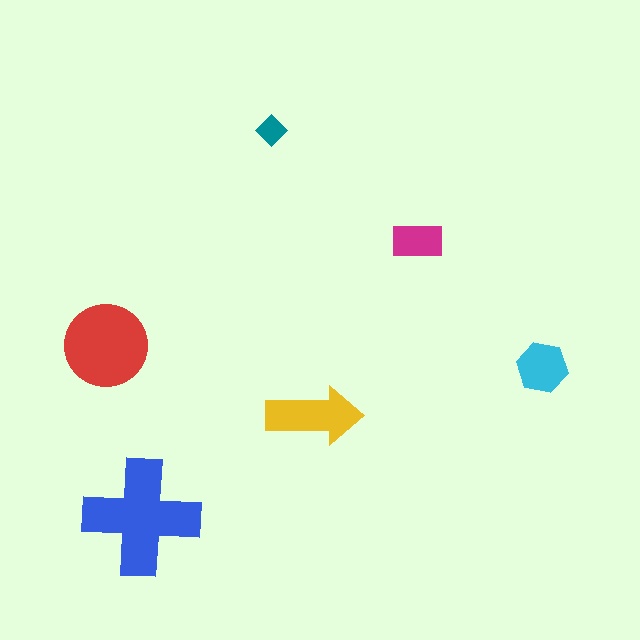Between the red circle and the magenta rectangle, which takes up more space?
The red circle.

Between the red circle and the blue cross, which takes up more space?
The blue cross.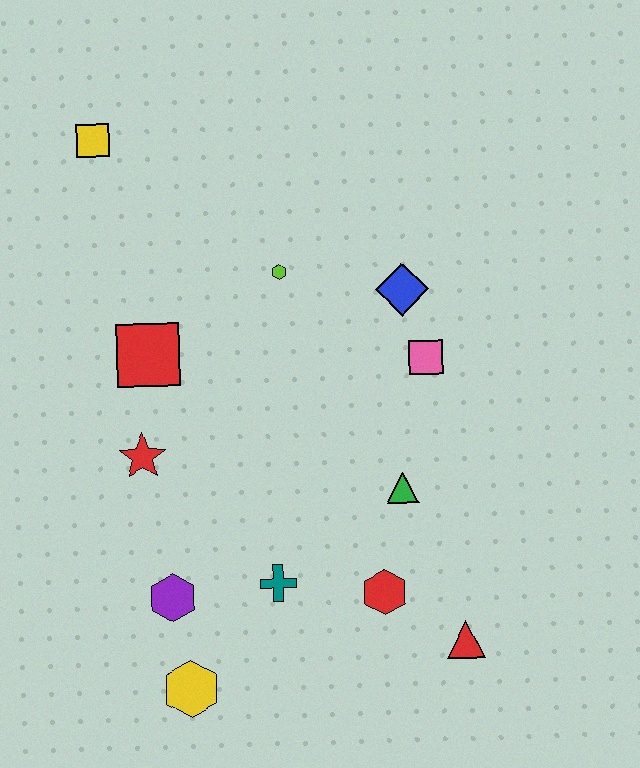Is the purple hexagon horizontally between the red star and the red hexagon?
Yes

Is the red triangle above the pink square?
No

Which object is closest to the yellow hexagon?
The purple hexagon is closest to the yellow hexagon.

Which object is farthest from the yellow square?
The red triangle is farthest from the yellow square.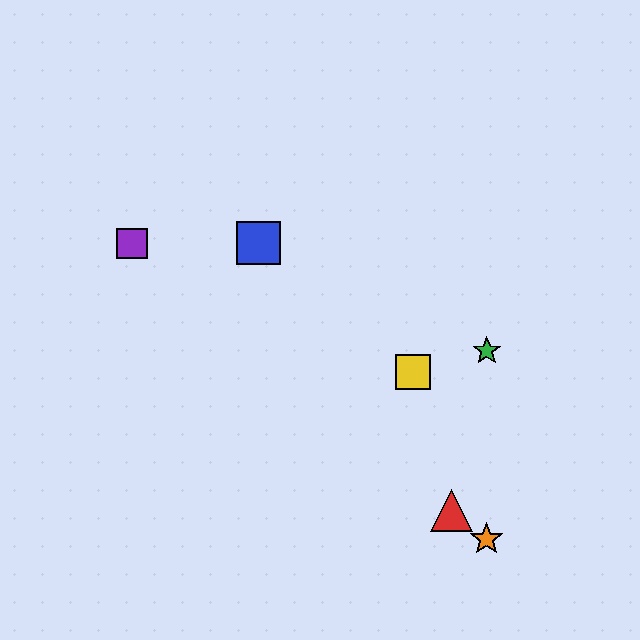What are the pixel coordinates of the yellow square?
The yellow square is at (413, 372).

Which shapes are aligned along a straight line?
The red triangle, the purple square, the orange star are aligned along a straight line.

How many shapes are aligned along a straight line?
3 shapes (the red triangle, the purple square, the orange star) are aligned along a straight line.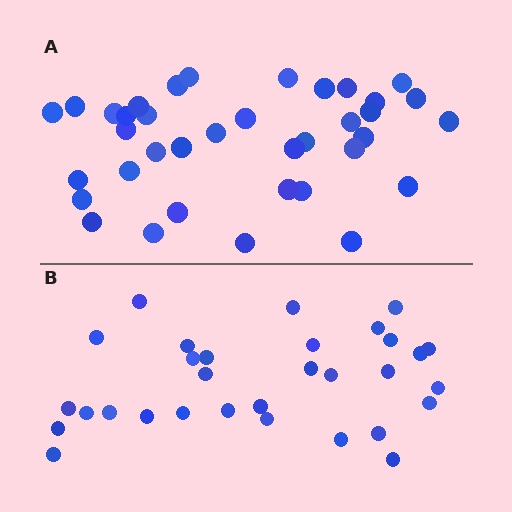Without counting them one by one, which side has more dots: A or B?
Region A (the top region) has more dots.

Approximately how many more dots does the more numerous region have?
Region A has about 6 more dots than region B.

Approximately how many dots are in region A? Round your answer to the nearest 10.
About 40 dots. (The exact count is 37, which rounds to 40.)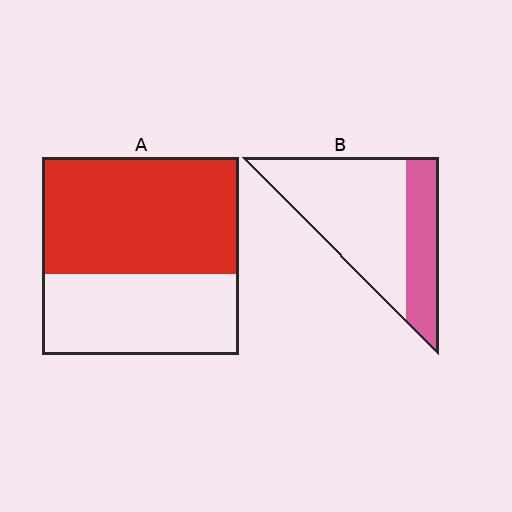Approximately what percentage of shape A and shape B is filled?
A is approximately 60% and B is approximately 30%.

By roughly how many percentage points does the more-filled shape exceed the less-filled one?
By roughly 30 percentage points (A over B).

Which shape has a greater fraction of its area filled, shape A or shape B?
Shape A.